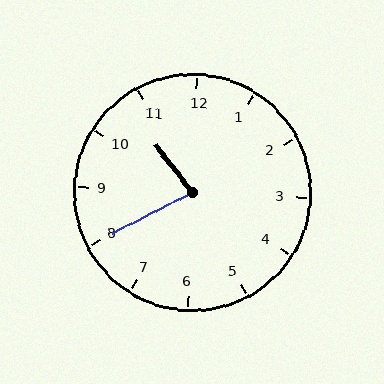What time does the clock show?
10:40.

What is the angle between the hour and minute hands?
Approximately 80 degrees.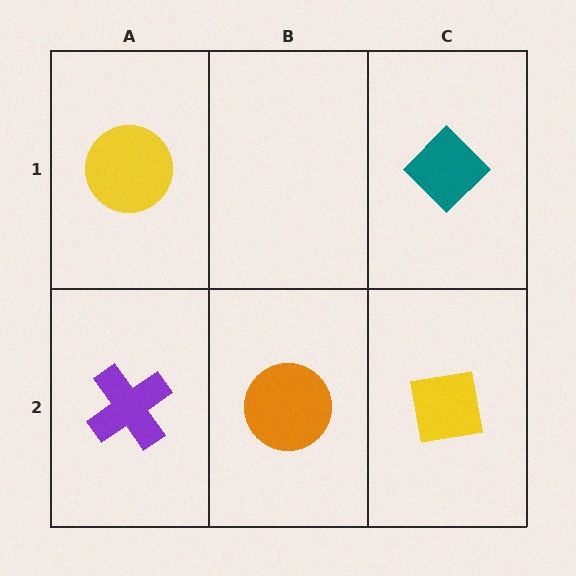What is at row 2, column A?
A purple cross.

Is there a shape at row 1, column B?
No, that cell is empty.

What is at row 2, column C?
A yellow square.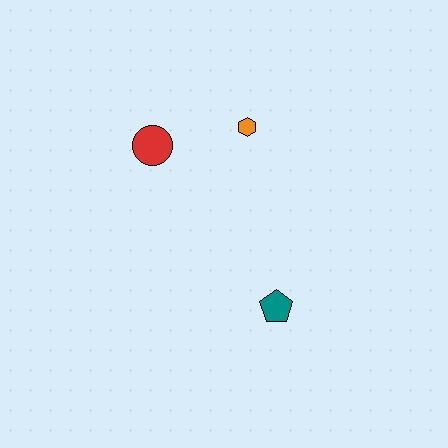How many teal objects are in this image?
There is 1 teal object.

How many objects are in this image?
There are 3 objects.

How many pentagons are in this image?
There is 1 pentagon.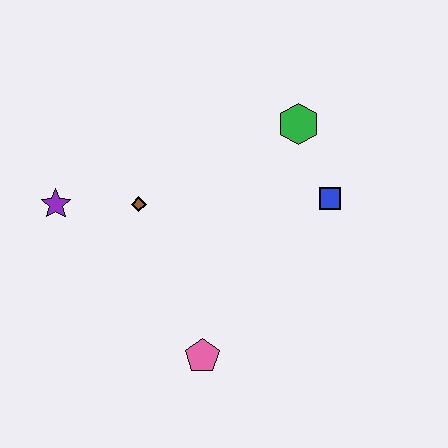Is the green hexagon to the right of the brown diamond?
Yes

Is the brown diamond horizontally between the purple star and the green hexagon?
Yes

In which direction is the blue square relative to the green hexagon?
The blue square is below the green hexagon.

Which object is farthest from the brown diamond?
The blue square is farthest from the brown diamond.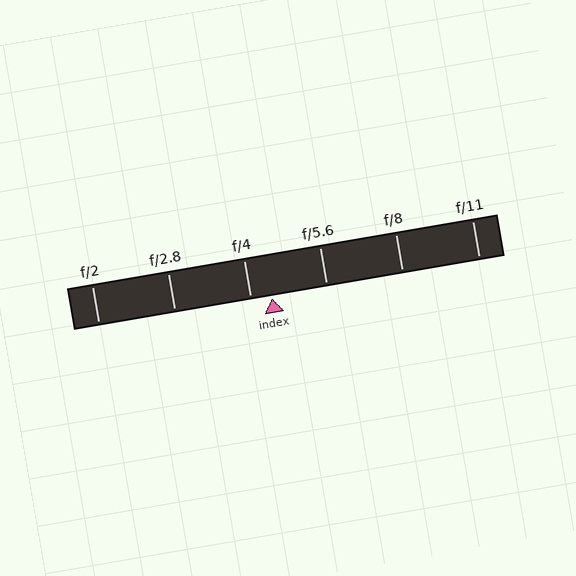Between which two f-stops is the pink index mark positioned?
The index mark is between f/4 and f/5.6.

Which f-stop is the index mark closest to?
The index mark is closest to f/4.